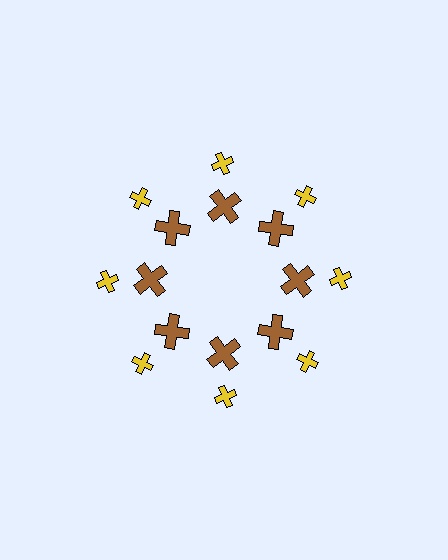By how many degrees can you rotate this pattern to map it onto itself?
The pattern maps onto itself every 45 degrees of rotation.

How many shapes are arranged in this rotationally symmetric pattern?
There are 16 shapes, arranged in 8 groups of 2.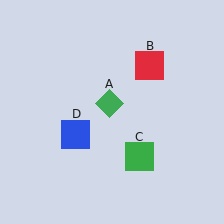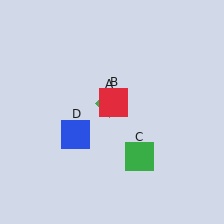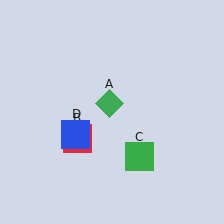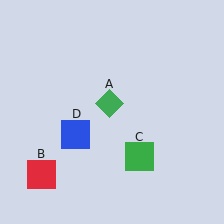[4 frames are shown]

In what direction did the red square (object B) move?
The red square (object B) moved down and to the left.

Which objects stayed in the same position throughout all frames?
Green diamond (object A) and green square (object C) and blue square (object D) remained stationary.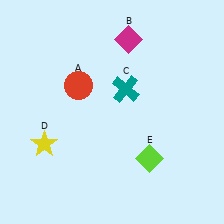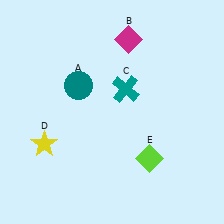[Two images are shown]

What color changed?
The circle (A) changed from red in Image 1 to teal in Image 2.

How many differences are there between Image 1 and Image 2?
There is 1 difference between the two images.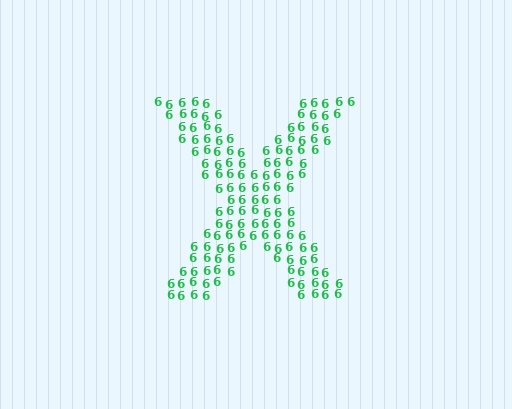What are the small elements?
The small elements are digit 6's.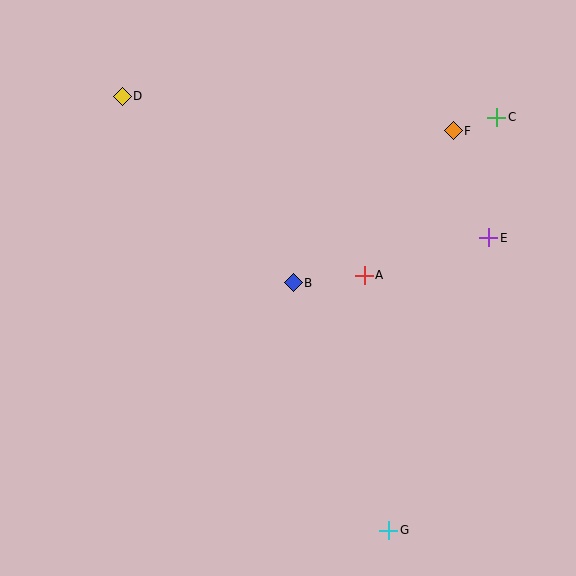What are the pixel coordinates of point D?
Point D is at (122, 96).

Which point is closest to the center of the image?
Point B at (293, 283) is closest to the center.